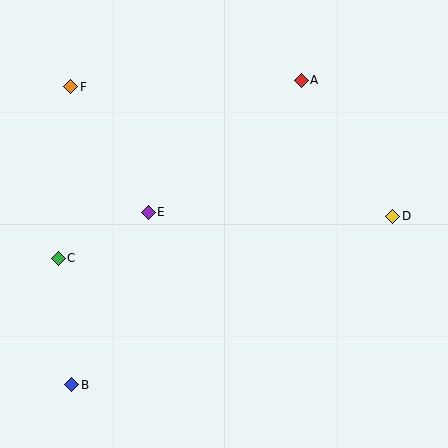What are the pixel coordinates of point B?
Point B is at (72, 385).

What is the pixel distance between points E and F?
The distance between E and F is 147 pixels.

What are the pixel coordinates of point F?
Point F is at (71, 87).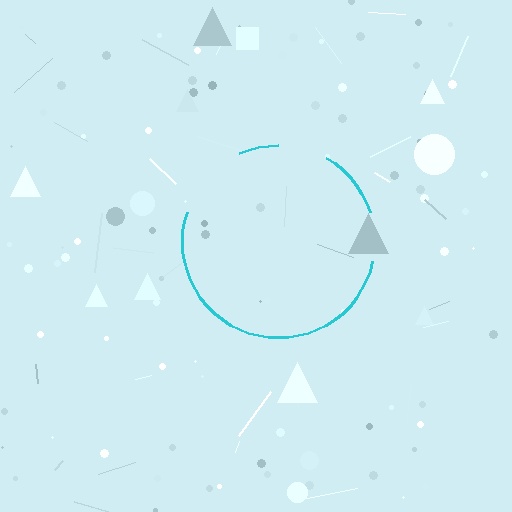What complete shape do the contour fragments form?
The contour fragments form a circle.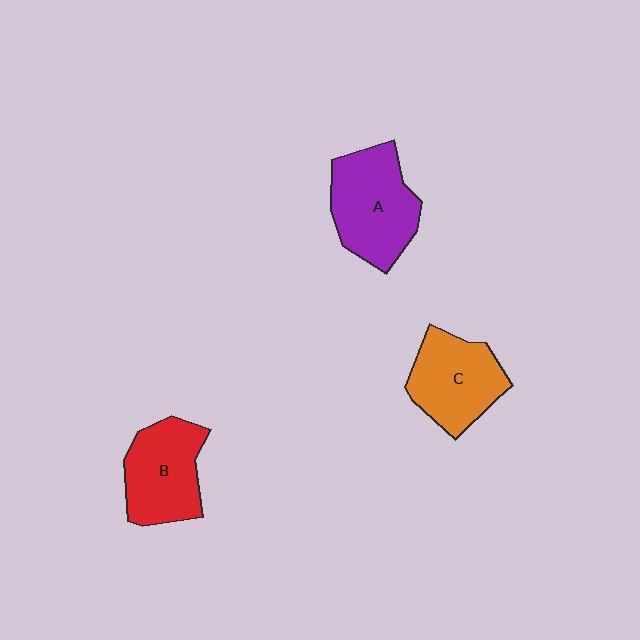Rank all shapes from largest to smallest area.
From largest to smallest: A (purple), C (orange), B (red).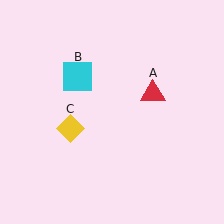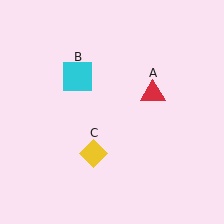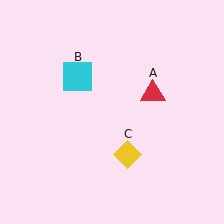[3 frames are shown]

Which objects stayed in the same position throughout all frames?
Red triangle (object A) and cyan square (object B) remained stationary.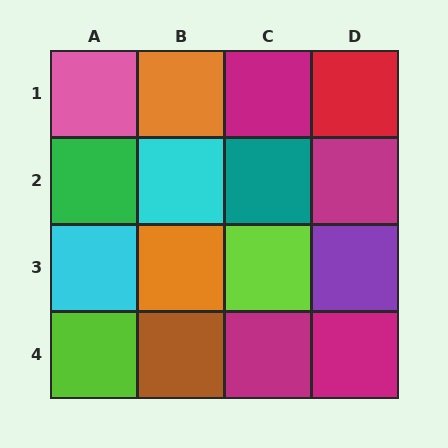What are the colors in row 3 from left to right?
Cyan, orange, lime, purple.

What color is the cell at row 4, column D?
Magenta.